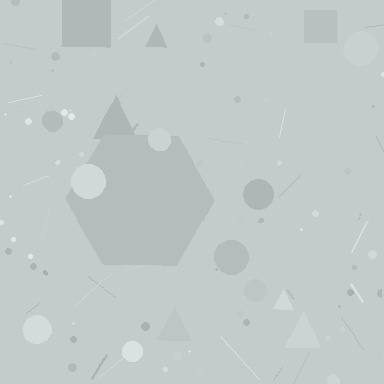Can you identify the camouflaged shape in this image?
The camouflaged shape is a hexagon.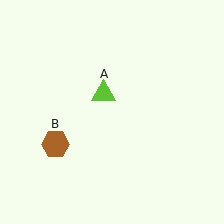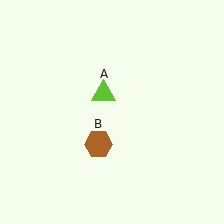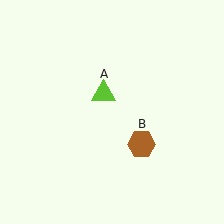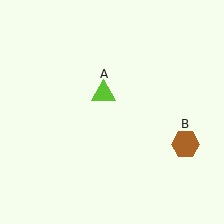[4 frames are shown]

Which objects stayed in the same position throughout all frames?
Lime triangle (object A) remained stationary.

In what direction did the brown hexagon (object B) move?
The brown hexagon (object B) moved right.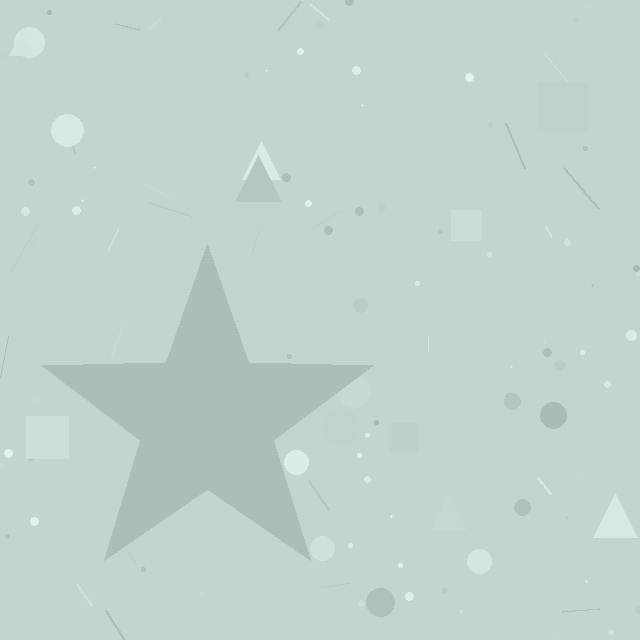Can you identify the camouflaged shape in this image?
The camouflaged shape is a star.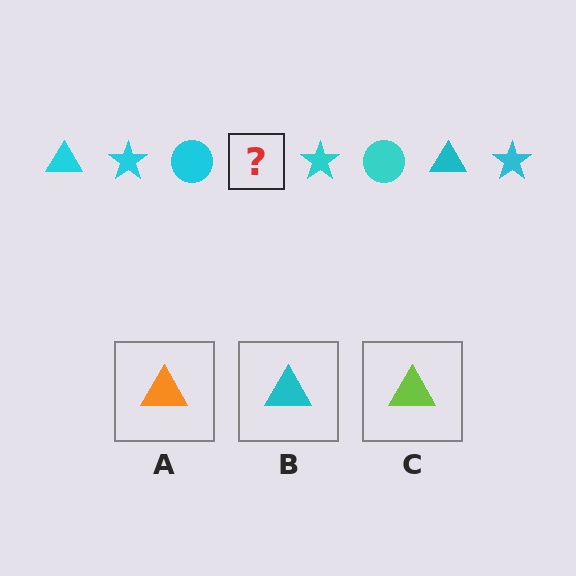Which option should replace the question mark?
Option B.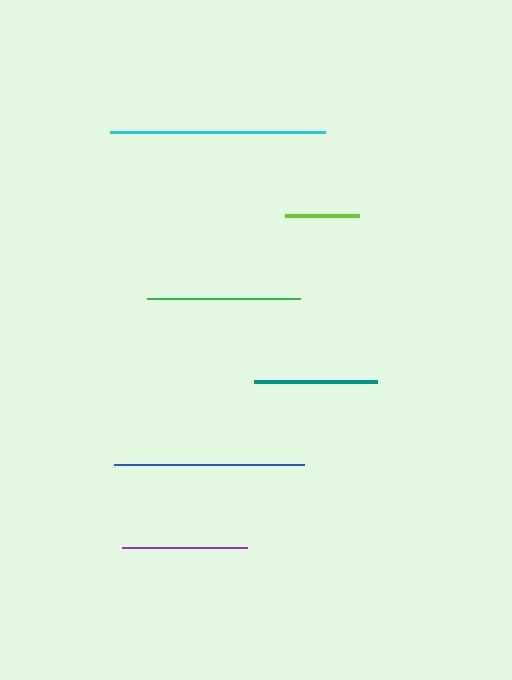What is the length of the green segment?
The green segment is approximately 153 pixels long.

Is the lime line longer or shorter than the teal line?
The teal line is longer than the lime line.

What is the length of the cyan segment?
The cyan segment is approximately 215 pixels long.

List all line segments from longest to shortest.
From longest to shortest: cyan, blue, green, purple, teal, lime.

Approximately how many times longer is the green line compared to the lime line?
The green line is approximately 2.1 times the length of the lime line.